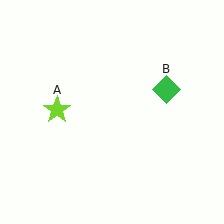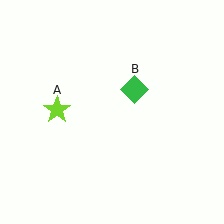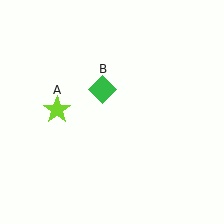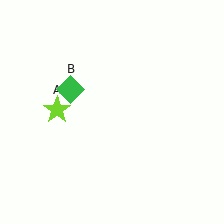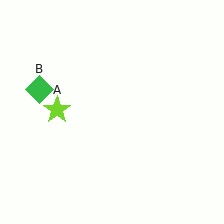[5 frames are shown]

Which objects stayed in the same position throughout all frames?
Lime star (object A) remained stationary.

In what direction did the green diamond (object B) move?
The green diamond (object B) moved left.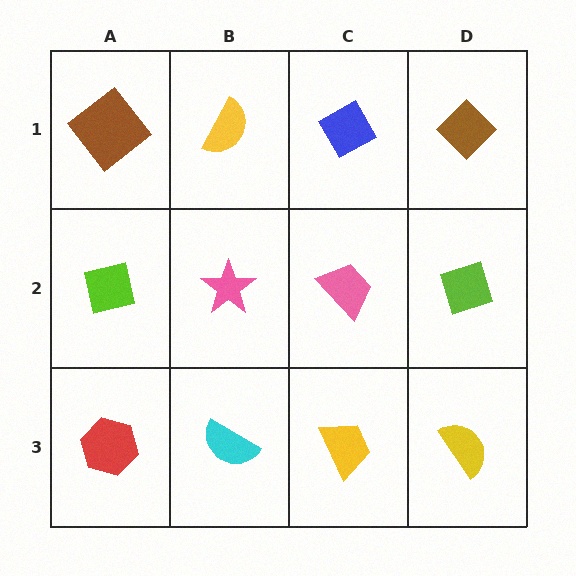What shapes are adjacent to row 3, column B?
A pink star (row 2, column B), a red hexagon (row 3, column A), a yellow trapezoid (row 3, column C).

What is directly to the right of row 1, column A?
A yellow semicircle.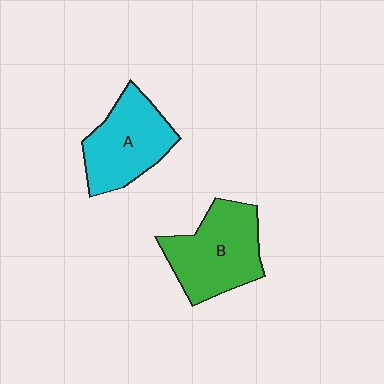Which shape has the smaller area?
Shape A (cyan).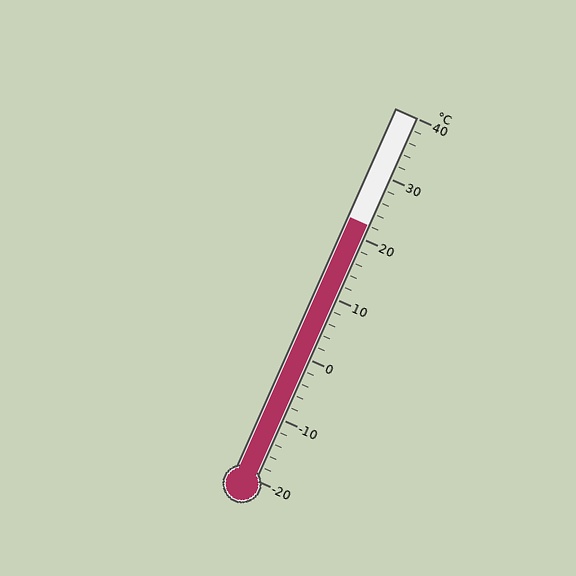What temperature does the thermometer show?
The thermometer shows approximately 22°C.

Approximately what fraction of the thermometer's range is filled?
The thermometer is filled to approximately 70% of its range.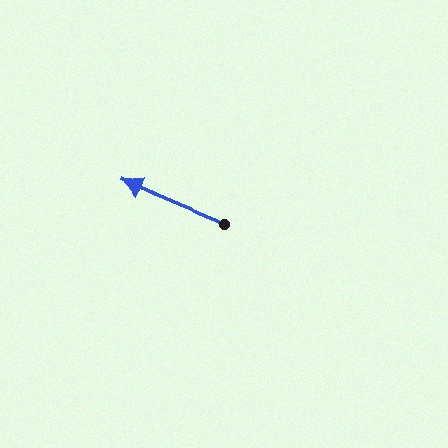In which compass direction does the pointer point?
Northwest.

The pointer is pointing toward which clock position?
Roughly 10 o'clock.